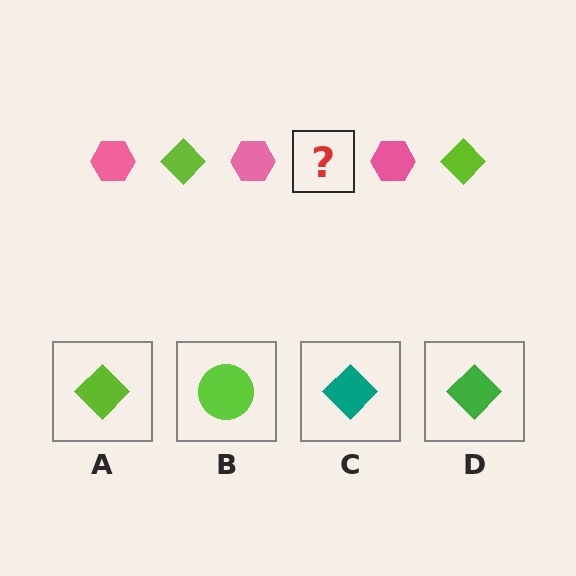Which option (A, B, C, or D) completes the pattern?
A.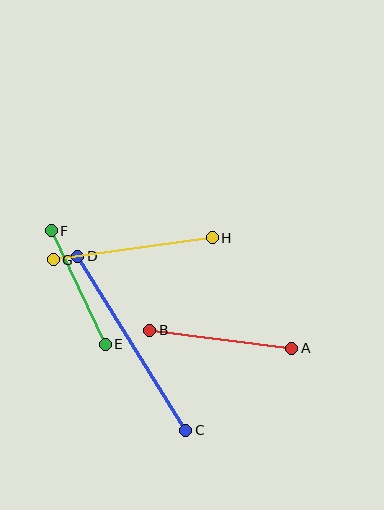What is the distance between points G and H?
The distance is approximately 161 pixels.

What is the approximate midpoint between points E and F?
The midpoint is at approximately (78, 288) pixels.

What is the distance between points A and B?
The distance is approximately 143 pixels.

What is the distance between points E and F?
The distance is approximately 126 pixels.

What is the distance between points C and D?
The distance is approximately 205 pixels.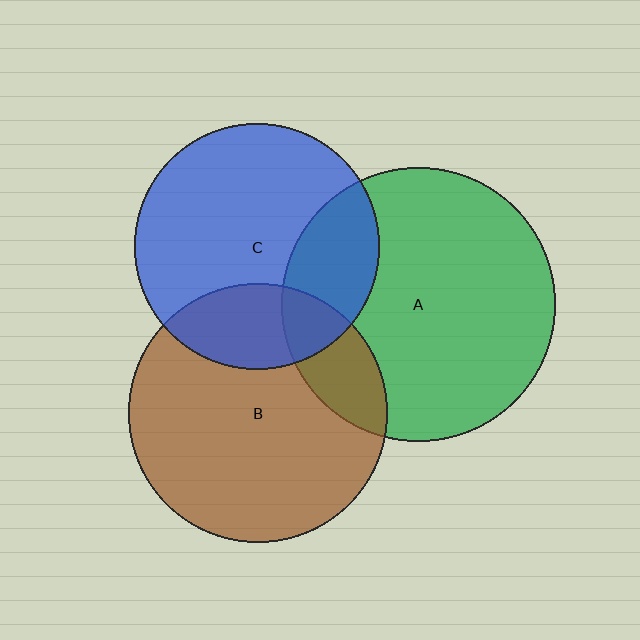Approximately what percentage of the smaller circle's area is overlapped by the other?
Approximately 20%.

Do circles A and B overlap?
Yes.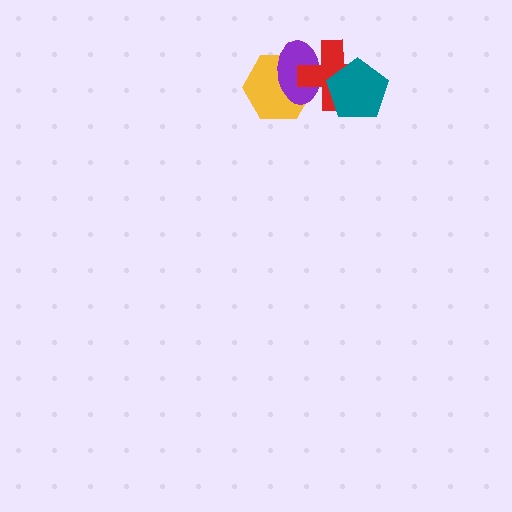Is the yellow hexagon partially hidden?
Yes, it is partially covered by another shape.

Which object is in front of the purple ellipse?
The red cross is in front of the purple ellipse.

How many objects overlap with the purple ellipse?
2 objects overlap with the purple ellipse.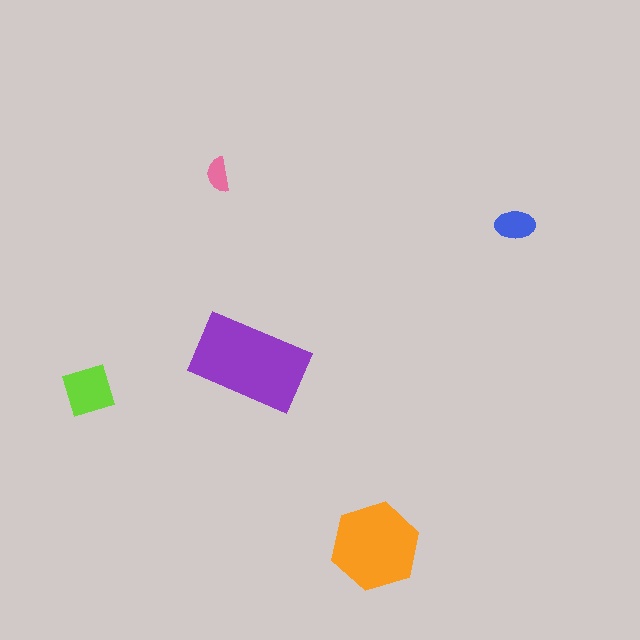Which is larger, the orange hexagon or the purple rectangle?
The purple rectangle.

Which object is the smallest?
The pink semicircle.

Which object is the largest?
The purple rectangle.